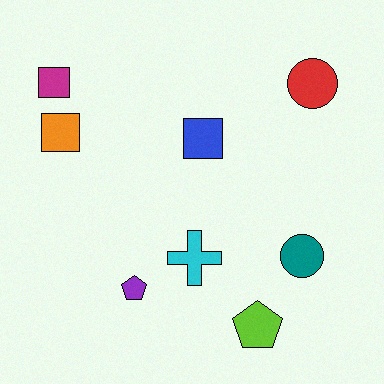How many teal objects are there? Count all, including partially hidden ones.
There is 1 teal object.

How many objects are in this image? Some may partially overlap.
There are 8 objects.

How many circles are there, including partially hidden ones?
There are 2 circles.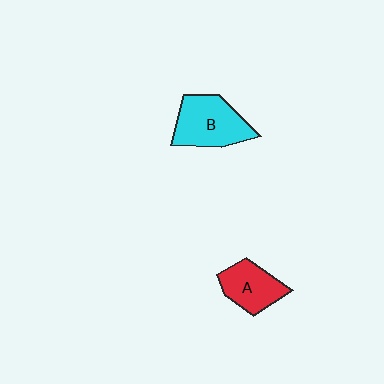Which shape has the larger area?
Shape B (cyan).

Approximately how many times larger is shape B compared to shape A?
Approximately 1.4 times.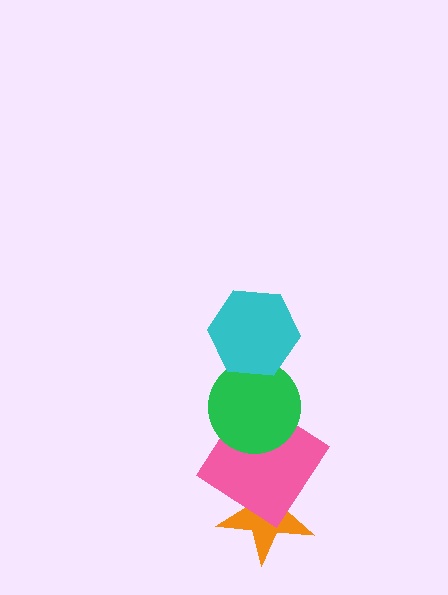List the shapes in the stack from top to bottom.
From top to bottom: the cyan hexagon, the green circle, the pink diamond, the orange star.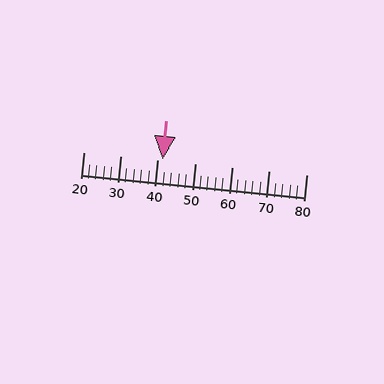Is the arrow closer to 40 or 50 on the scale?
The arrow is closer to 40.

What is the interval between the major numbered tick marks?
The major tick marks are spaced 10 units apart.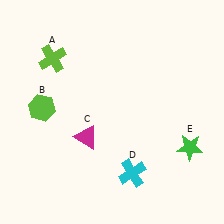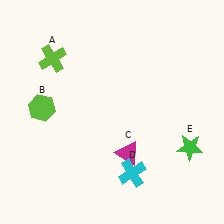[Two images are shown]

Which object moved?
The magenta triangle (C) moved right.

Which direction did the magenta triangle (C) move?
The magenta triangle (C) moved right.